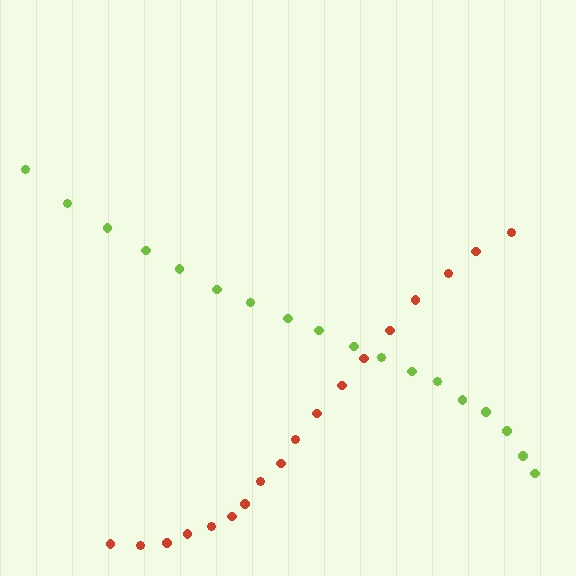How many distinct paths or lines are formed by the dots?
There are 2 distinct paths.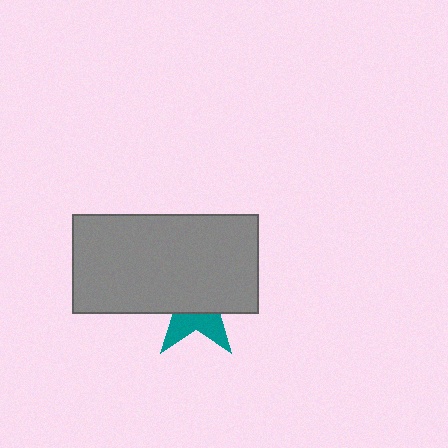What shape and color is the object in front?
The object in front is a gray rectangle.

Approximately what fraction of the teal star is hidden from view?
Roughly 65% of the teal star is hidden behind the gray rectangle.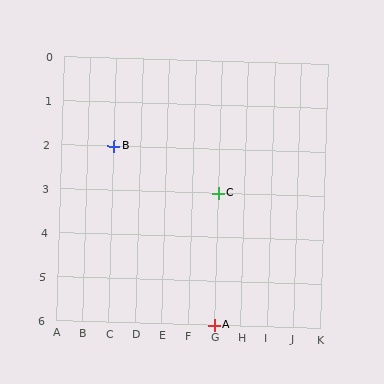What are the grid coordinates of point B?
Point B is at grid coordinates (C, 2).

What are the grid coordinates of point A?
Point A is at grid coordinates (G, 6).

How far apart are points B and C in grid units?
Points B and C are 4 columns and 1 row apart (about 4.1 grid units diagonally).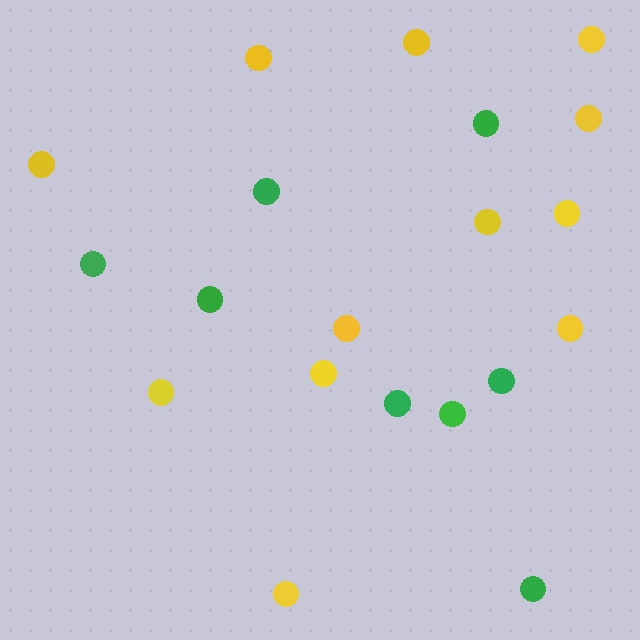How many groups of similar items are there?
There are 2 groups: one group of yellow circles (12) and one group of green circles (8).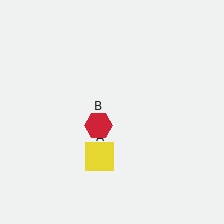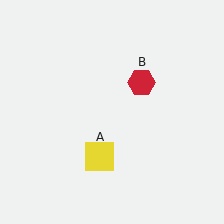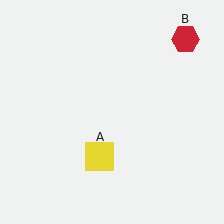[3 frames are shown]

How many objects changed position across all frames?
1 object changed position: red hexagon (object B).